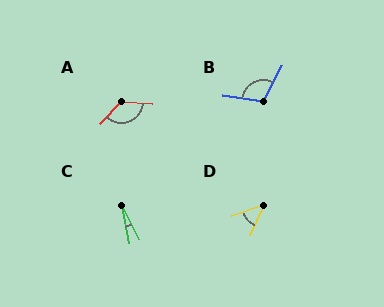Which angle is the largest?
A, at approximately 129 degrees.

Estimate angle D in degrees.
Approximately 46 degrees.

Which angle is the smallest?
C, at approximately 16 degrees.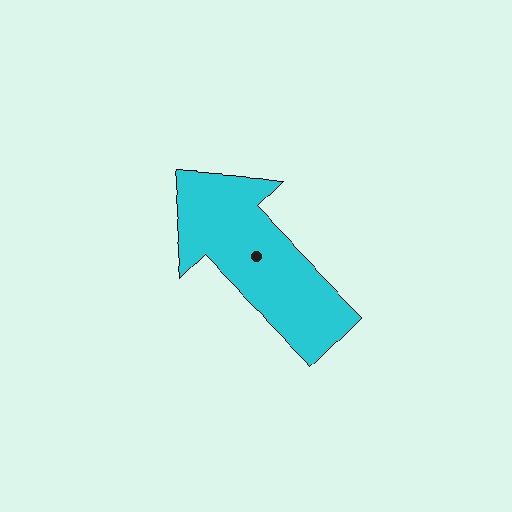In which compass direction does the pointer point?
Northwest.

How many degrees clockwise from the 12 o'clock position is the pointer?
Approximately 315 degrees.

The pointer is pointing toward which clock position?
Roughly 10 o'clock.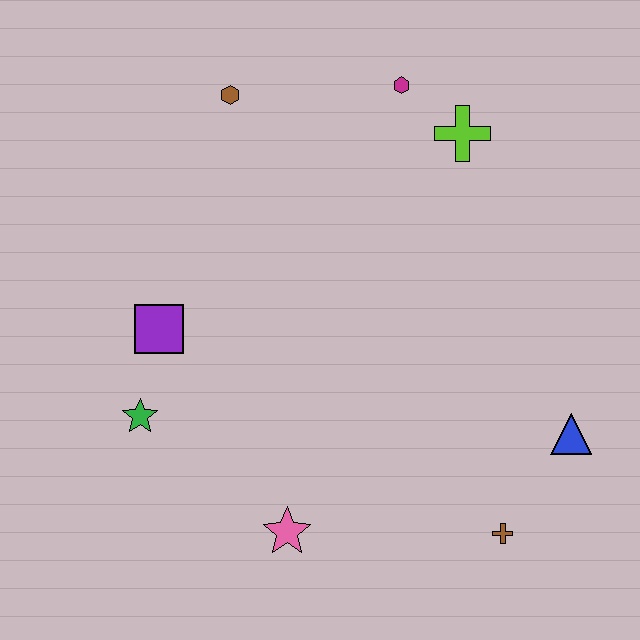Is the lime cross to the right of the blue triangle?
No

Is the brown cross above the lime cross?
No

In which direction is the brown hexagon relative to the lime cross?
The brown hexagon is to the left of the lime cross.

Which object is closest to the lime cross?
The magenta hexagon is closest to the lime cross.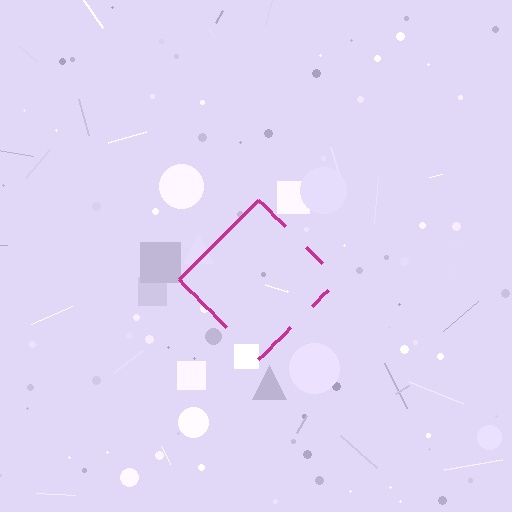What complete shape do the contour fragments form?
The contour fragments form a diamond.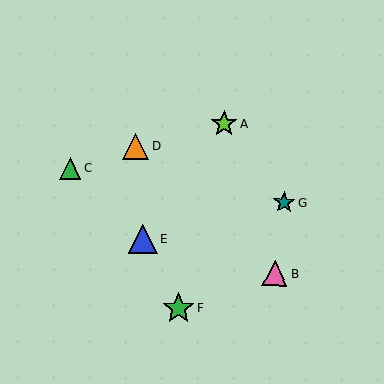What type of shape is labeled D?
Shape D is an orange triangle.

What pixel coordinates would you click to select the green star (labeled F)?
Click at (179, 308) to select the green star F.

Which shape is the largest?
The green star (labeled F) is the largest.